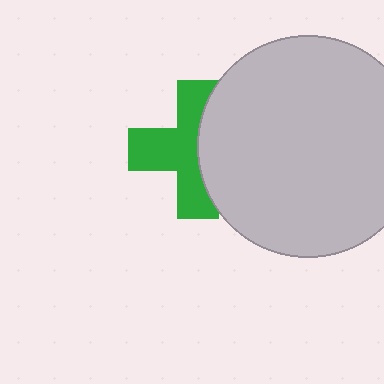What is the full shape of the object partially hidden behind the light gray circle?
The partially hidden object is a green cross.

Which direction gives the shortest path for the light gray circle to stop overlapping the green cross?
Moving right gives the shortest separation.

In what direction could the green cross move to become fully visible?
The green cross could move left. That would shift it out from behind the light gray circle entirely.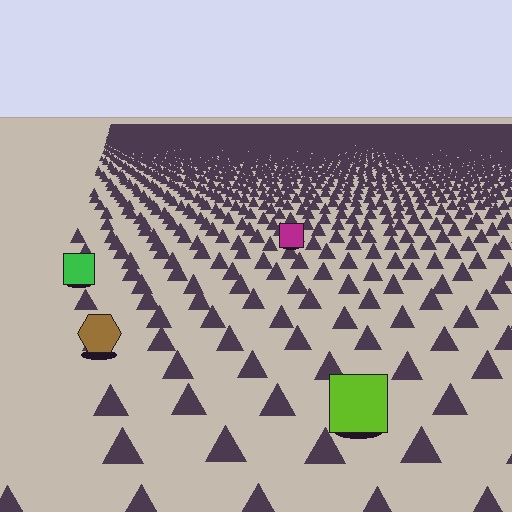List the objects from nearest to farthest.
From nearest to farthest: the lime square, the brown hexagon, the green square, the magenta square.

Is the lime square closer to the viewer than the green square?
Yes. The lime square is closer — you can tell from the texture gradient: the ground texture is coarser near it.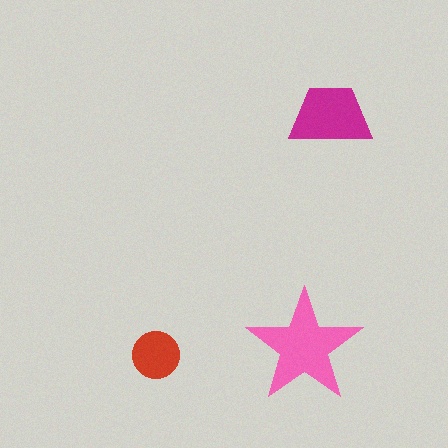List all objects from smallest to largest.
The red circle, the magenta trapezoid, the pink star.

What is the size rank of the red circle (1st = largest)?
3rd.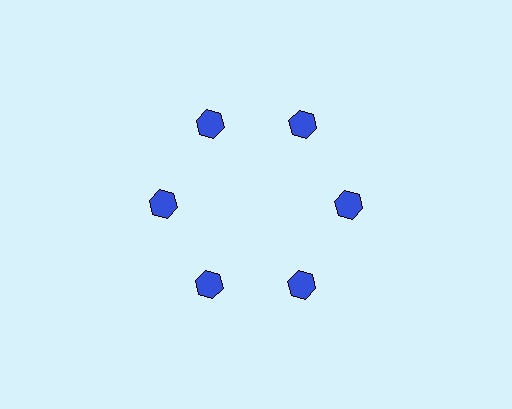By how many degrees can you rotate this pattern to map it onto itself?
The pattern maps onto itself every 60 degrees of rotation.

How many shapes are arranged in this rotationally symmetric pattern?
There are 6 shapes, arranged in 6 groups of 1.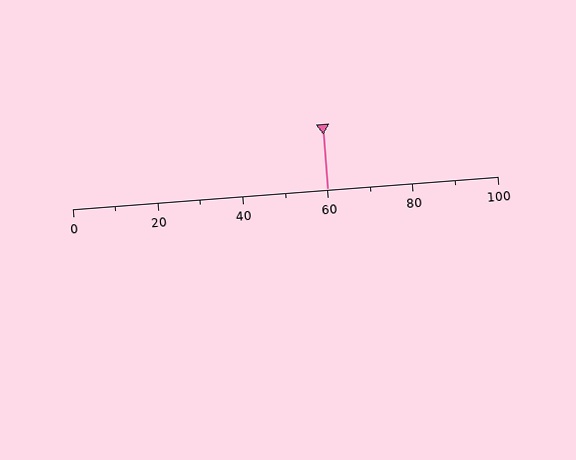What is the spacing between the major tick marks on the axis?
The major ticks are spaced 20 apart.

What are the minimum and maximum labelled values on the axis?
The axis runs from 0 to 100.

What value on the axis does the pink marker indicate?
The marker indicates approximately 60.